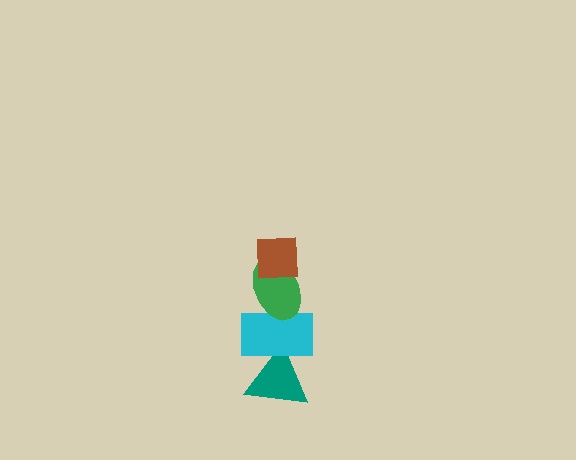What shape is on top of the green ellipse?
The brown square is on top of the green ellipse.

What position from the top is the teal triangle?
The teal triangle is 4th from the top.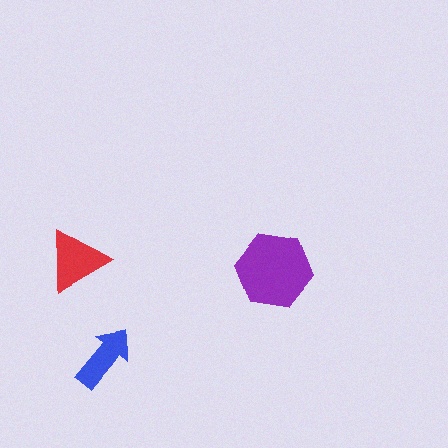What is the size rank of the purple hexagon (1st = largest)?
1st.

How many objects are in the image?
There are 3 objects in the image.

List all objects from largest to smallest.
The purple hexagon, the red triangle, the blue arrow.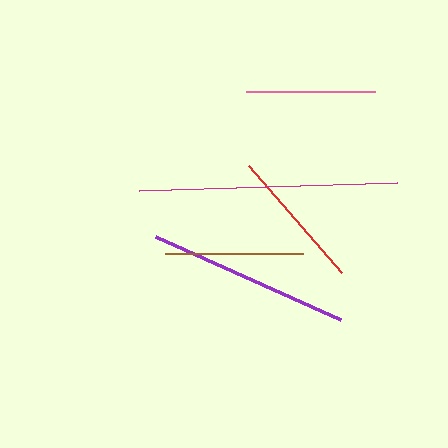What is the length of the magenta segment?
The magenta segment is approximately 258 pixels long.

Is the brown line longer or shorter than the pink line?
The brown line is longer than the pink line.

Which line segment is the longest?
The magenta line is the longest at approximately 258 pixels.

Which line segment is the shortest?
The pink line is the shortest at approximately 128 pixels.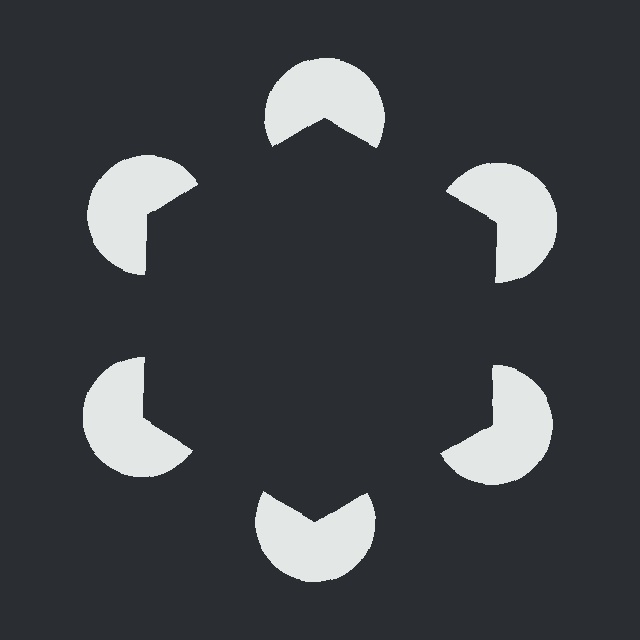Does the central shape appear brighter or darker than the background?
It typically appears slightly darker than the background, even though no actual brightness change is drawn.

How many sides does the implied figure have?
6 sides.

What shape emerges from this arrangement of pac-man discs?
An illusory hexagon — its edges are inferred from the aligned wedge cuts in the pac-man discs, not physically drawn.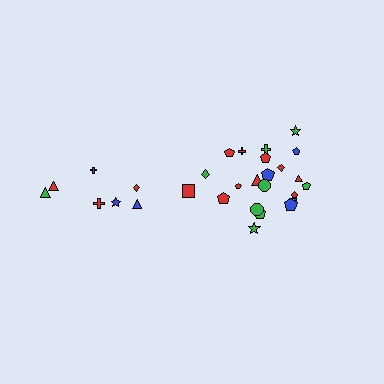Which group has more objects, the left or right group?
The right group.